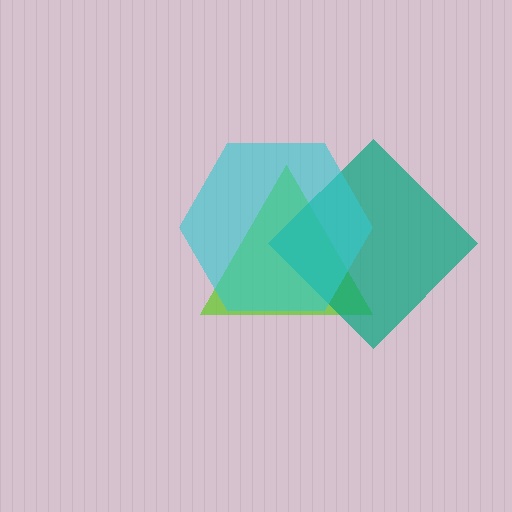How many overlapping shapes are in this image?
There are 3 overlapping shapes in the image.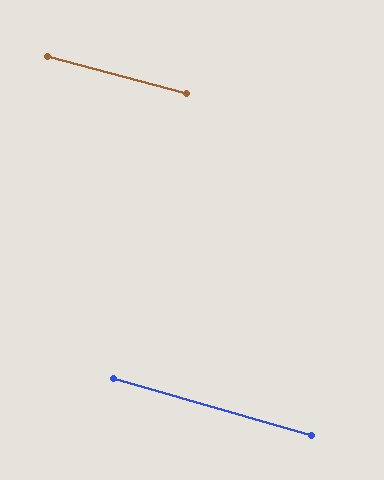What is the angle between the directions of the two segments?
Approximately 1 degree.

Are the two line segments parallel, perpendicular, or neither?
Parallel — their directions differ by only 0.8°.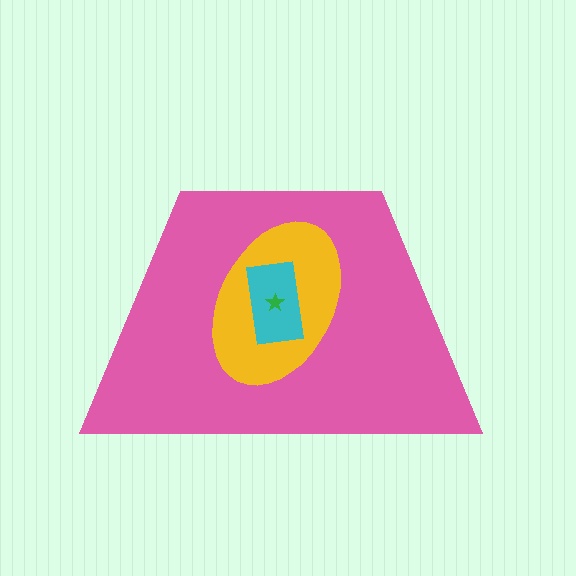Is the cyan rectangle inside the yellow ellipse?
Yes.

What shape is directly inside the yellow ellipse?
The cyan rectangle.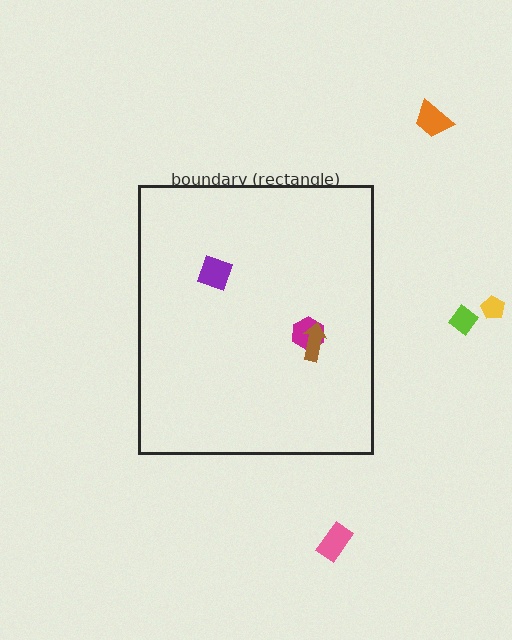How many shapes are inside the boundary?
3 inside, 4 outside.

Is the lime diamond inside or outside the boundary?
Outside.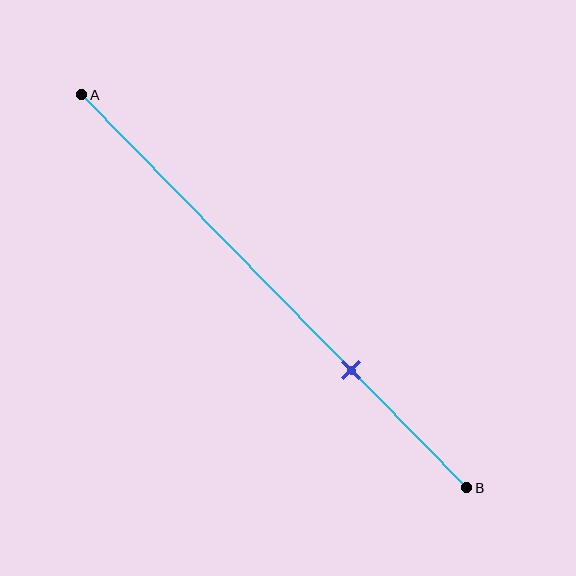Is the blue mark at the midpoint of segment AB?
No, the mark is at about 70% from A, not at the 50% midpoint.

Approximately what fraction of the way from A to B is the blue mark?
The blue mark is approximately 70% of the way from A to B.